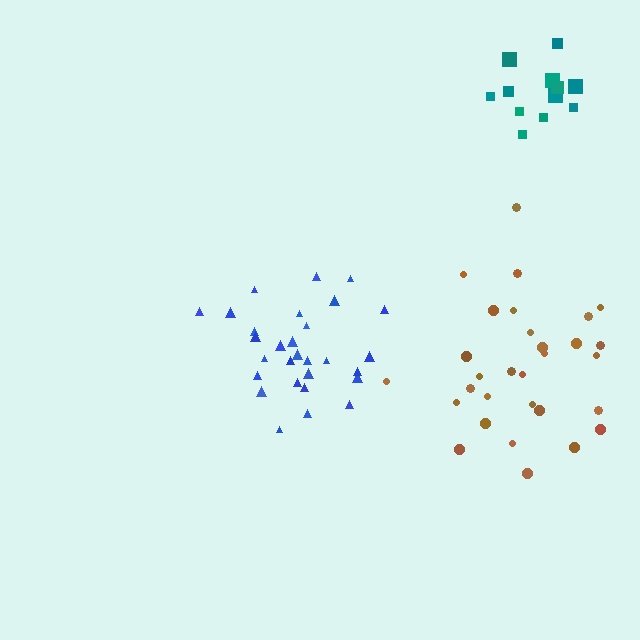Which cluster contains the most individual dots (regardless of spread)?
Brown (30).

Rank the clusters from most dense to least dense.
blue, teal, brown.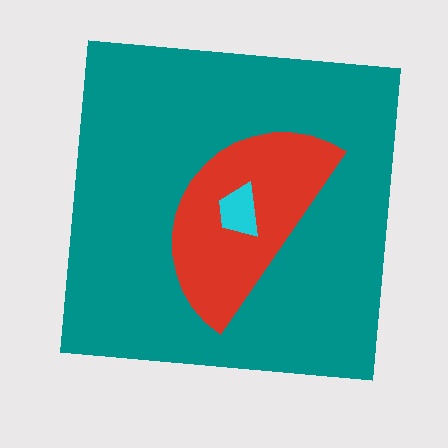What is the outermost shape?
The teal square.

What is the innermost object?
The cyan trapezoid.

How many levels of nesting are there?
3.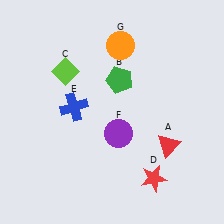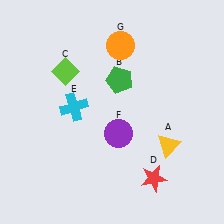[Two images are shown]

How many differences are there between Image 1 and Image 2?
There are 2 differences between the two images.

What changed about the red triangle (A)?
In Image 1, A is red. In Image 2, it changed to yellow.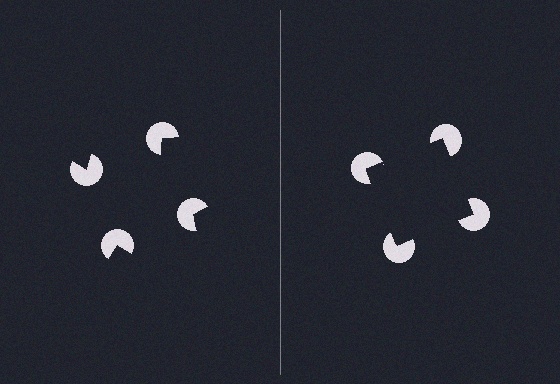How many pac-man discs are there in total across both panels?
8 — 4 on each side.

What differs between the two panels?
The pac-man discs are positioned identically on both sides; only the wedge orientations differ. On the right they align to a square; on the left they are misaligned.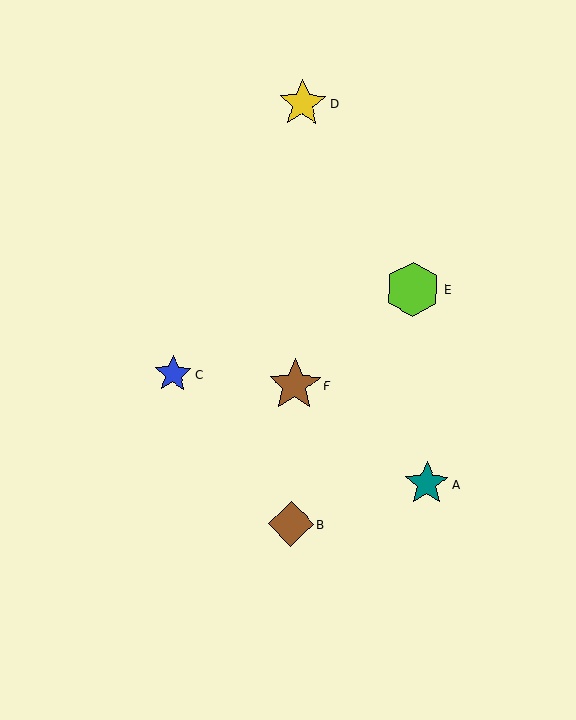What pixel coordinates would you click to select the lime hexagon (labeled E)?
Click at (413, 289) to select the lime hexagon E.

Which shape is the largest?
The lime hexagon (labeled E) is the largest.